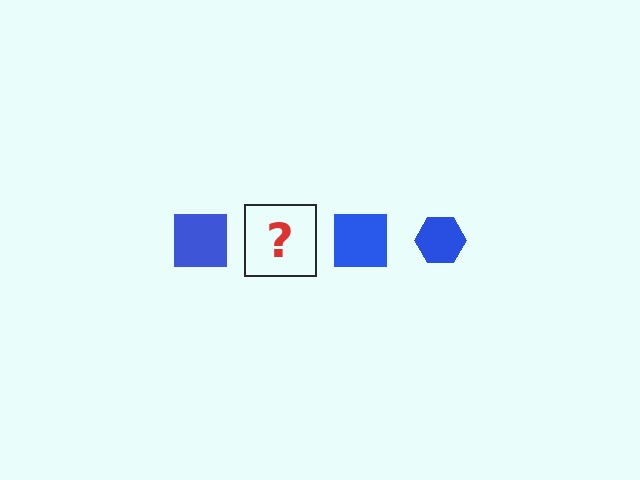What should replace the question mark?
The question mark should be replaced with a blue hexagon.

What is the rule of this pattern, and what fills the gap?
The rule is that the pattern cycles through square, hexagon shapes in blue. The gap should be filled with a blue hexagon.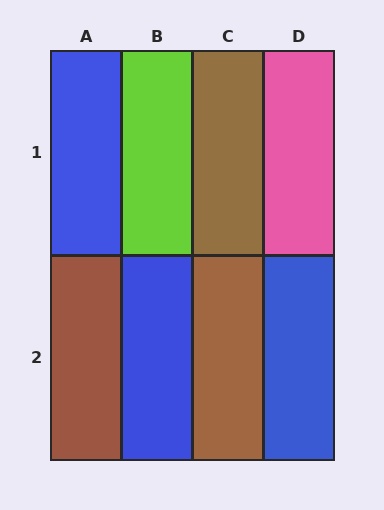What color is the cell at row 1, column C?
Brown.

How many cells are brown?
3 cells are brown.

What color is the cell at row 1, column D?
Pink.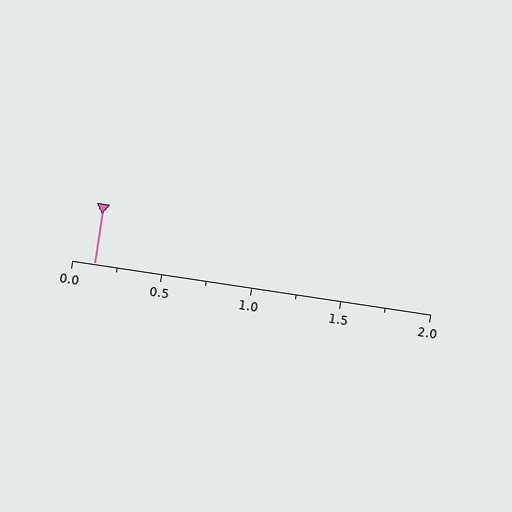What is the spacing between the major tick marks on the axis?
The major ticks are spaced 0.5 apart.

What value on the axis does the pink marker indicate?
The marker indicates approximately 0.12.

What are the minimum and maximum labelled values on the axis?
The axis runs from 0.0 to 2.0.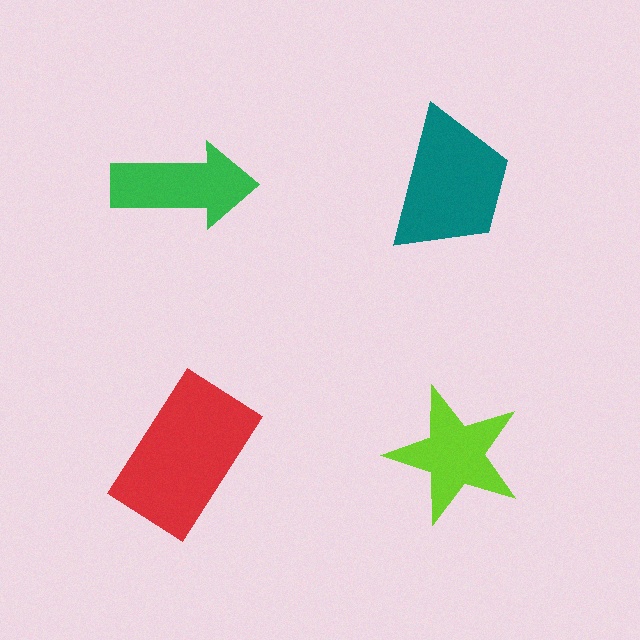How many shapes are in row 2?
2 shapes.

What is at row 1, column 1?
A green arrow.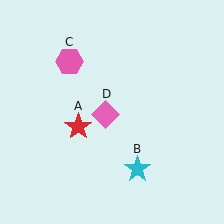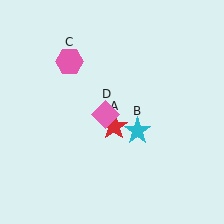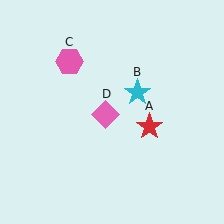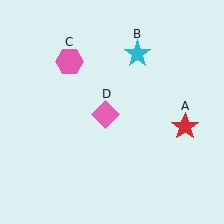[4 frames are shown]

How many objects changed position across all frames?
2 objects changed position: red star (object A), cyan star (object B).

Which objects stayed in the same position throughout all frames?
Pink hexagon (object C) and pink diamond (object D) remained stationary.